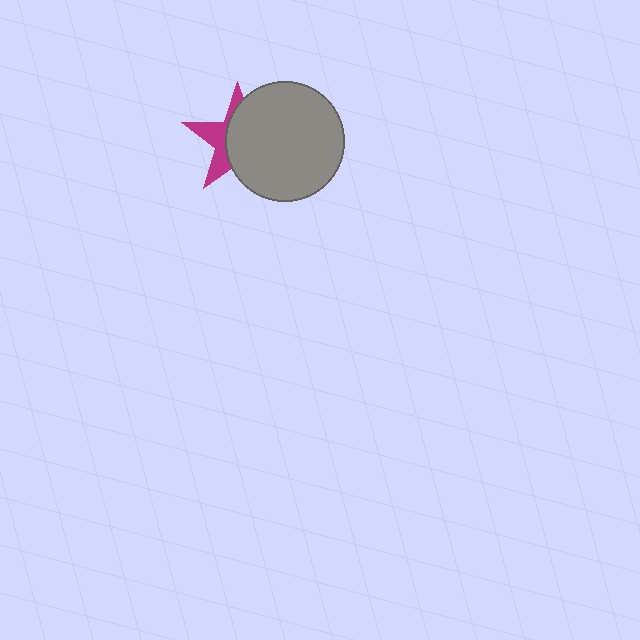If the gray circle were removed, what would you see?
You would see the complete magenta star.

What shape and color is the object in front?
The object in front is a gray circle.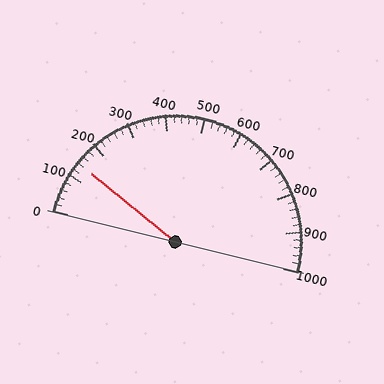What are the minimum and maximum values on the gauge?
The gauge ranges from 0 to 1000.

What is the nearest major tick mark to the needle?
The nearest major tick mark is 100.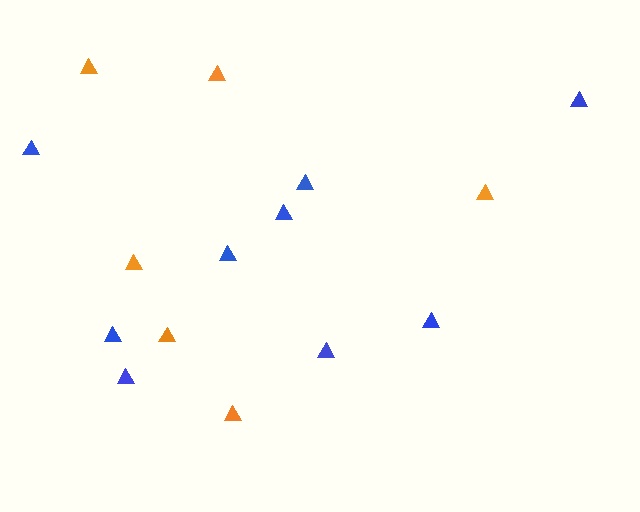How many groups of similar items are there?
There are 2 groups: one group of orange triangles (6) and one group of blue triangles (9).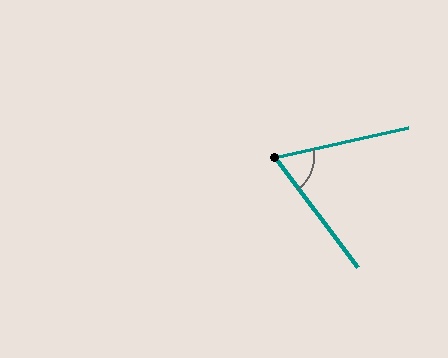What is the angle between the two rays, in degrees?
Approximately 66 degrees.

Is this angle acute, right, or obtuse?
It is acute.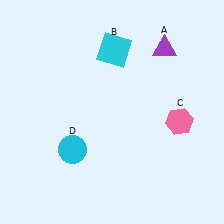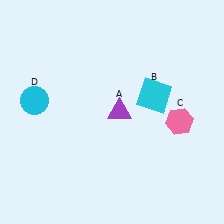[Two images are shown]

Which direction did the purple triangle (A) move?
The purple triangle (A) moved down.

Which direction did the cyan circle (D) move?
The cyan circle (D) moved up.